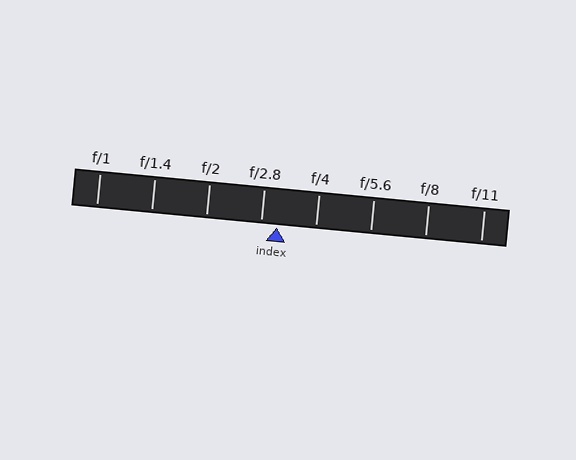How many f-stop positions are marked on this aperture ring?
There are 8 f-stop positions marked.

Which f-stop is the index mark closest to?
The index mark is closest to f/2.8.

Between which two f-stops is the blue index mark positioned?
The index mark is between f/2.8 and f/4.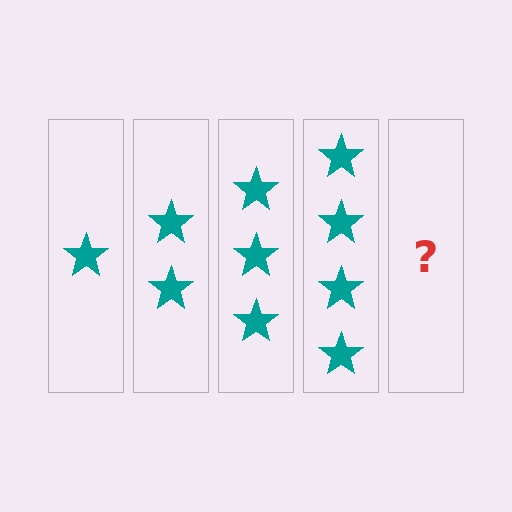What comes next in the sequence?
The next element should be 5 stars.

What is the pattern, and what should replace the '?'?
The pattern is that each step adds one more star. The '?' should be 5 stars.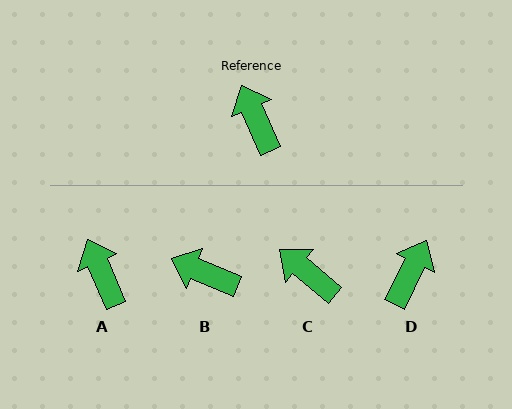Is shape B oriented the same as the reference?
No, it is off by about 44 degrees.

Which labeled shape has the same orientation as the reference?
A.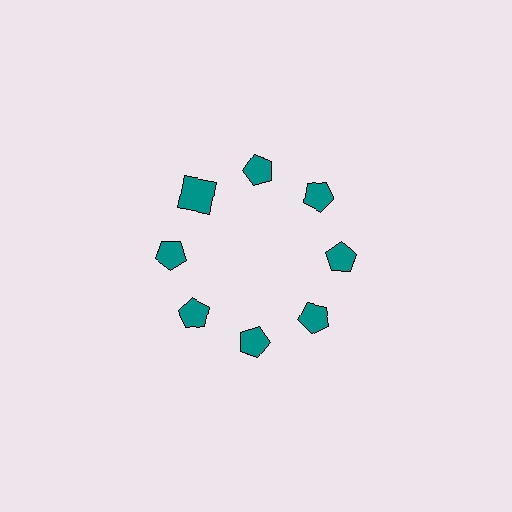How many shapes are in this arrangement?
There are 8 shapes arranged in a ring pattern.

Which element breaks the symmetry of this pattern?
The teal square at roughly the 10 o'clock position breaks the symmetry. All other shapes are teal pentagons.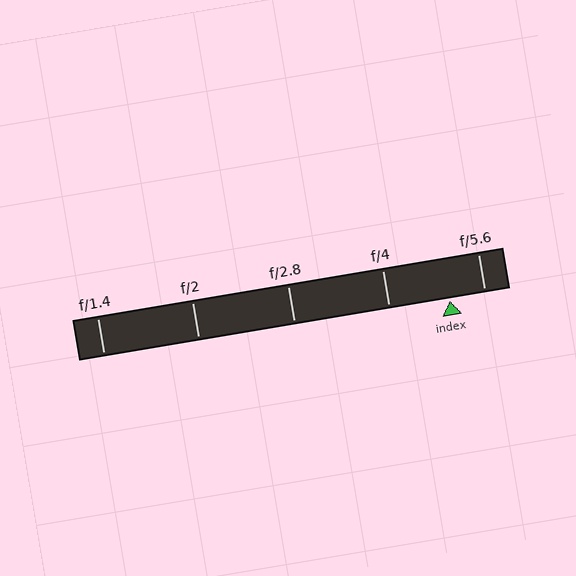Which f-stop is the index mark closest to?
The index mark is closest to f/5.6.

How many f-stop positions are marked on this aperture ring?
There are 5 f-stop positions marked.